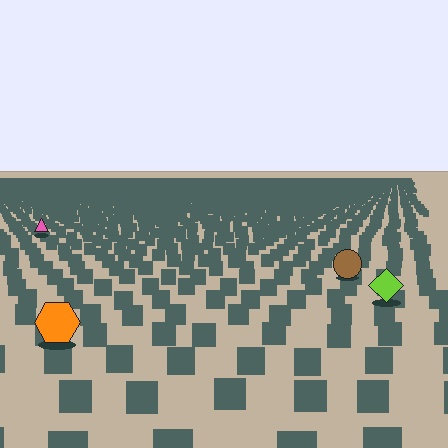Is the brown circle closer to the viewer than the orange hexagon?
No. The orange hexagon is closer — you can tell from the texture gradient: the ground texture is coarser near it.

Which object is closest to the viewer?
The orange hexagon is closest. The texture marks near it are larger and more spread out.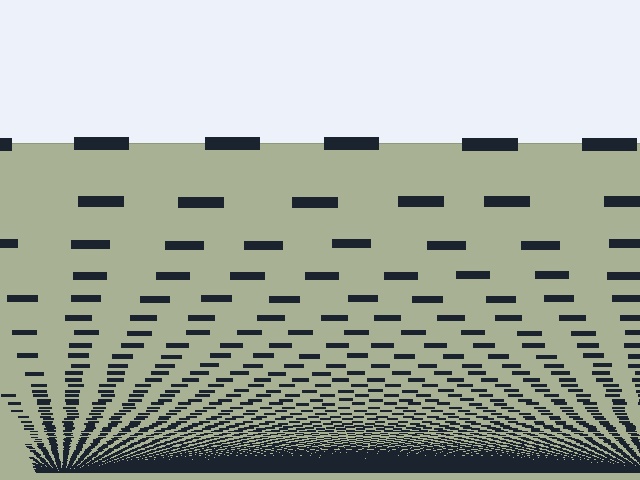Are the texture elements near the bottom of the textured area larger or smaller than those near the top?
Smaller. The gradient is inverted — elements near the bottom are smaller and denser.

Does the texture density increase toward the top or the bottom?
Density increases toward the bottom.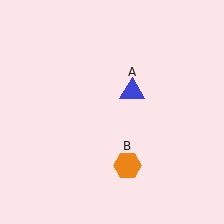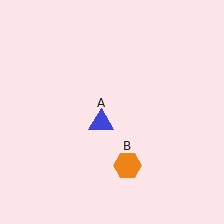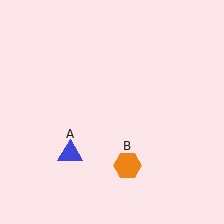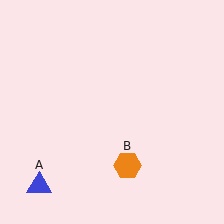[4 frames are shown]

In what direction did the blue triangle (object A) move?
The blue triangle (object A) moved down and to the left.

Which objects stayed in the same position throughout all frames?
Orange hexagon (object B) remained stationary.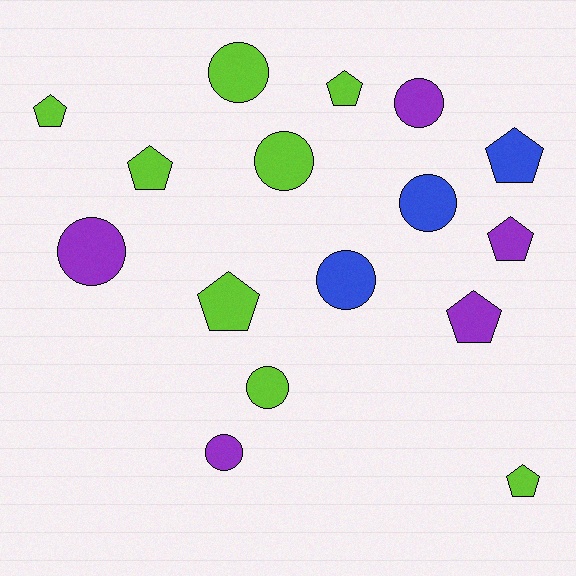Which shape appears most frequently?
Circle, with 8 objects.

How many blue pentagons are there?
There is 1 blue pentagon.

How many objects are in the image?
There are 16 objects.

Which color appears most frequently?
Lime, with 8 objects.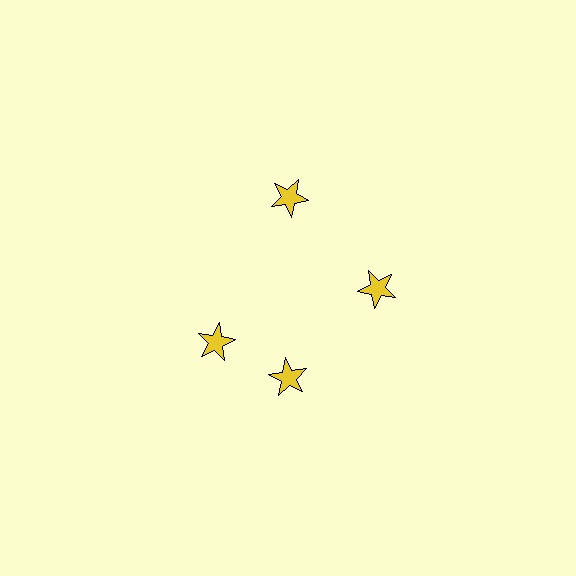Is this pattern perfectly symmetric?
No. The 4 yellow stars are arranged in a ring, but one element near the 9 o'clock position is rotated out of alignment along the ring, breaking the 4-fold rotational symmetry.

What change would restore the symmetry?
The symmetry would be restored by rotating it back into even spacing with its neighbors so that all 4 stars sit at equal angles and equal distance from the center.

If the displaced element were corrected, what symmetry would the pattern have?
It would have 4-fold rotational symmetry — the pattern would map onto itself every 90 degrees.